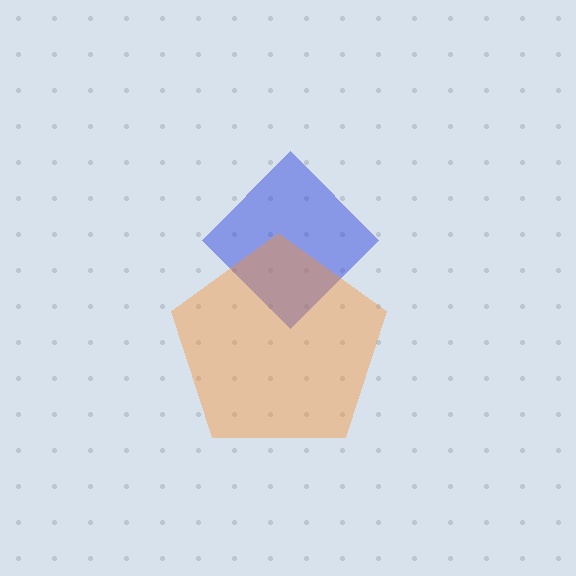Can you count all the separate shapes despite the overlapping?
Yes, there are 2 separate shapes.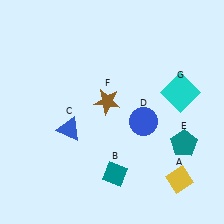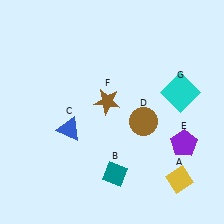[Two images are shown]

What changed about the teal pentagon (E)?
In Image 1, E is teal. In Image 2, it changed to purple.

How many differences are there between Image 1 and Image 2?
There are 2 differences between the two images.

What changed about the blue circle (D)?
In Image 1, D is blue. In Image 2, it changed to brown.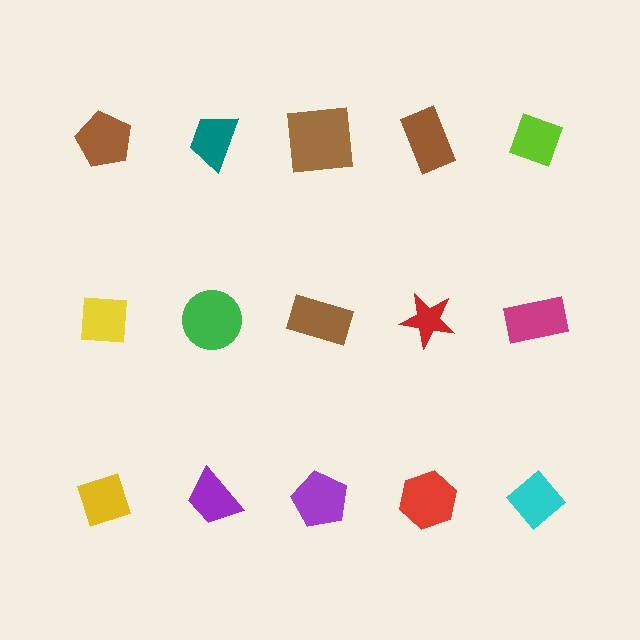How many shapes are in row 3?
5 shapes.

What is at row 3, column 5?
A cyan diamond.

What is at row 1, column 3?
A brown square.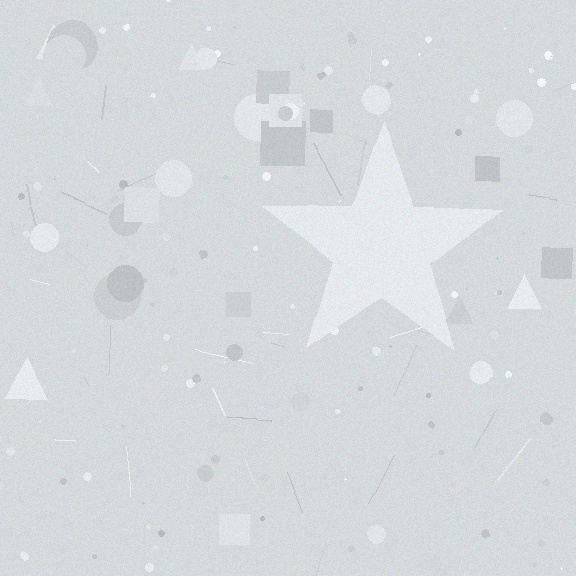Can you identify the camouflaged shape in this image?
The camouflaged shape is a star.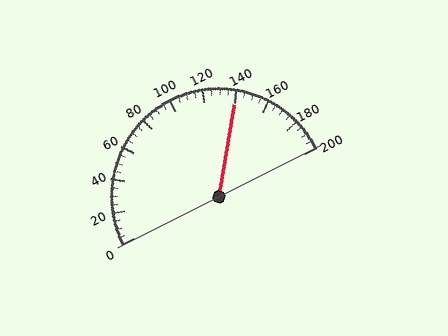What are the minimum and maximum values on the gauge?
The gauge ranges from 0 to 200.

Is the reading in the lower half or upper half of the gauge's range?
The reading is in the upper half of the range (0 to 200).